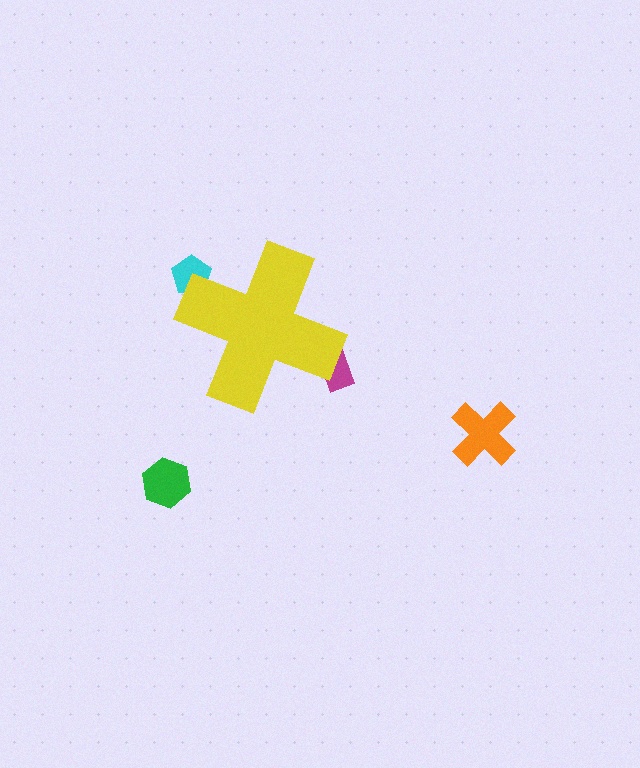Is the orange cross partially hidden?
No, the orange cross is fully visible.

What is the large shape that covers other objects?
A yellow cross.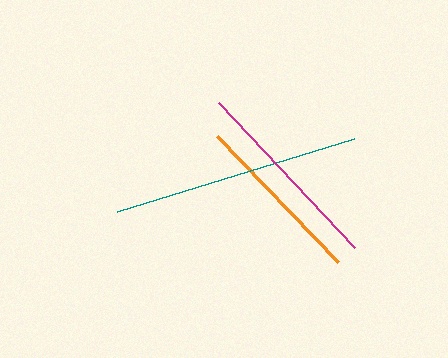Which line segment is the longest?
The teal line is the longest at approximately 248 pixels.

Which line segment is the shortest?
The orange line is the shortest at approximately 174 pixels.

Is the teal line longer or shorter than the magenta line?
The teal line is longer than the magenta line.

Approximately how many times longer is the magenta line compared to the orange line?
The magenta line is approximately 1.1 times the length of the orange line.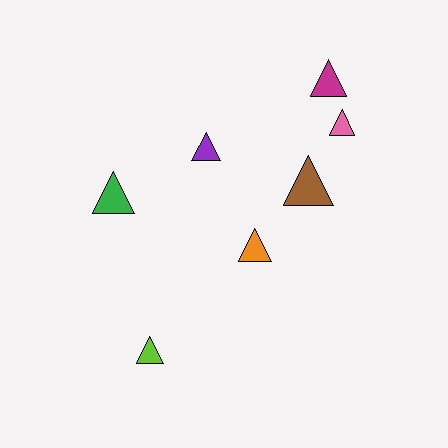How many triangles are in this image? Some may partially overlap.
There are 7 triangles.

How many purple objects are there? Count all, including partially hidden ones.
There is 1 purple object.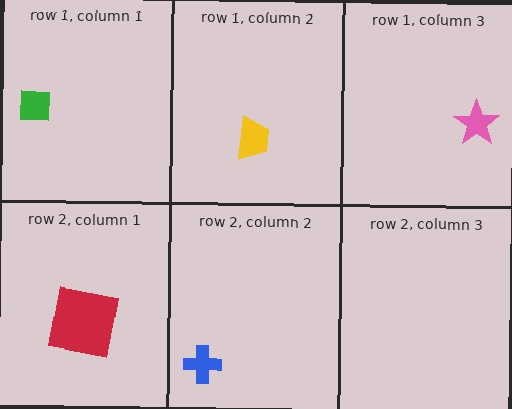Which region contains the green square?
The row 1, column 1 region.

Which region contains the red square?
The row 2, column 1 region.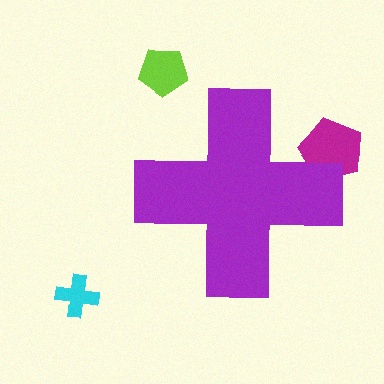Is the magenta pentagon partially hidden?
Yes, the magenta pentagon is partially hidden behind the purple cross.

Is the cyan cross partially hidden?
No, the cyan cross is fully visible.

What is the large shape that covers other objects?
A purple cross.